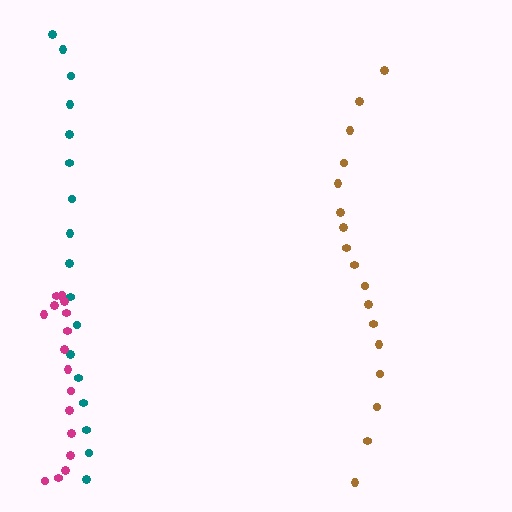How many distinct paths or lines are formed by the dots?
There are 3 distinct paths.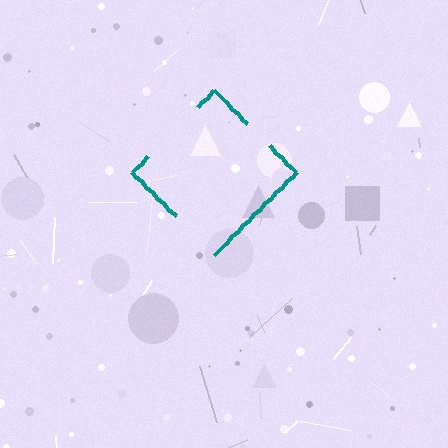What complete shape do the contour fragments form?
The contour fragments form a diamond.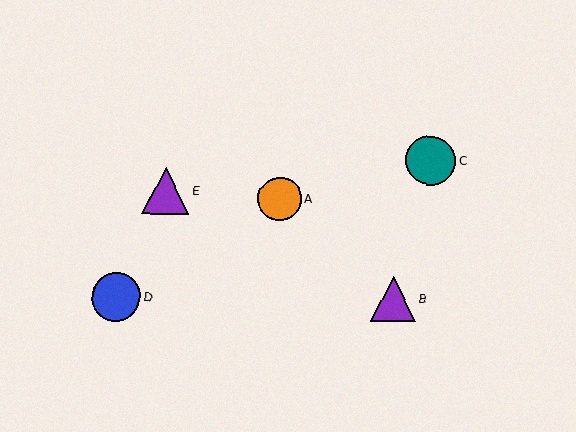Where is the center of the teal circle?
The center of the teal circle is at (431, 161).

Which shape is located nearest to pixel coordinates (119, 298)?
The blue circle (labeled D) at (116, 297) is nearest to that location.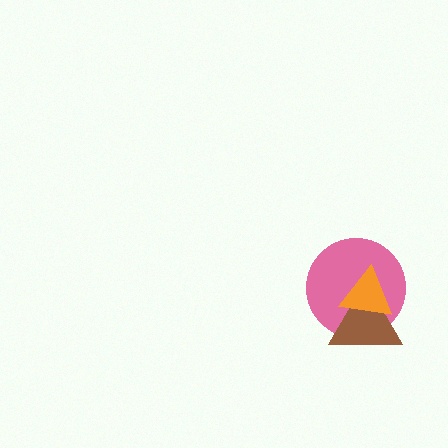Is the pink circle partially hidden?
Yes, it is partially covered by another shape.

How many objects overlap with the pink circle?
2 objects overlap with the pink circle.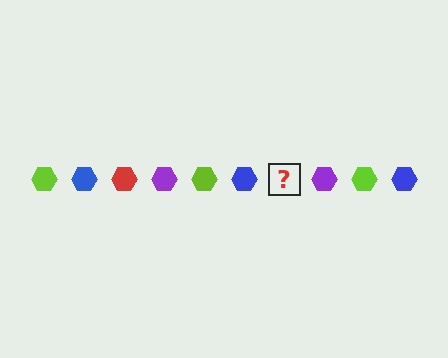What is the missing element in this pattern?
The missing element is a red hexagon.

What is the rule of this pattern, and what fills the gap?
The rule is that the pattern cycles through lime, blue, red, purple hexagons. The gap should be filled with a red hexagon.